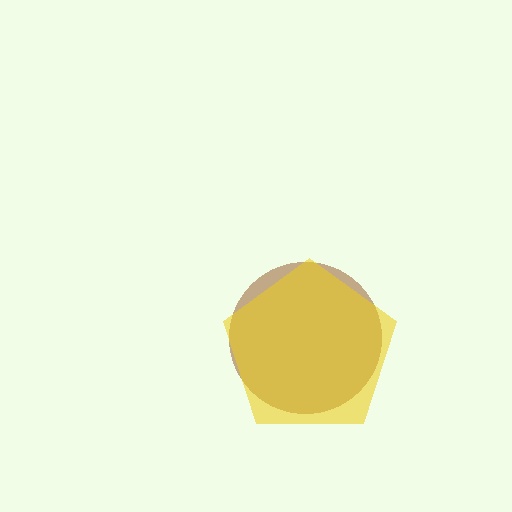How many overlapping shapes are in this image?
There are 2 overlapping shapes in the image.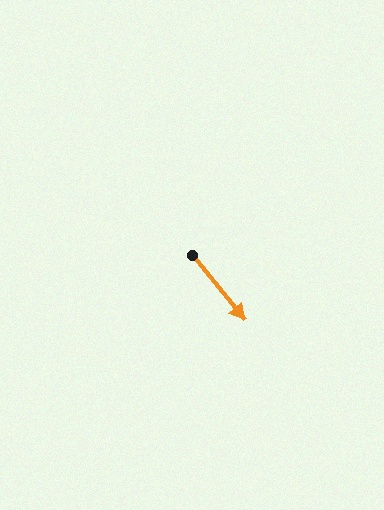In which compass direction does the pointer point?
Southeast.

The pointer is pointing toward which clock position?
Roughly 5 o'clock.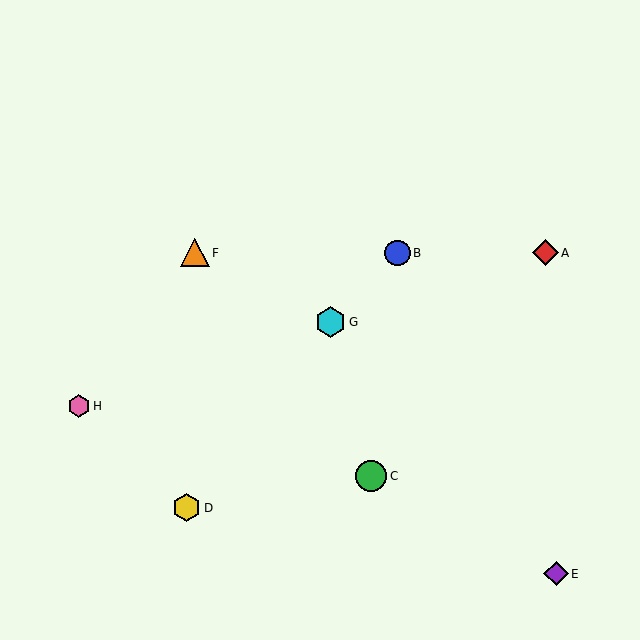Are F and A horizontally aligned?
Yes, both are at y≈253.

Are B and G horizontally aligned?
No, B is at y≈253 and G is at y≈322.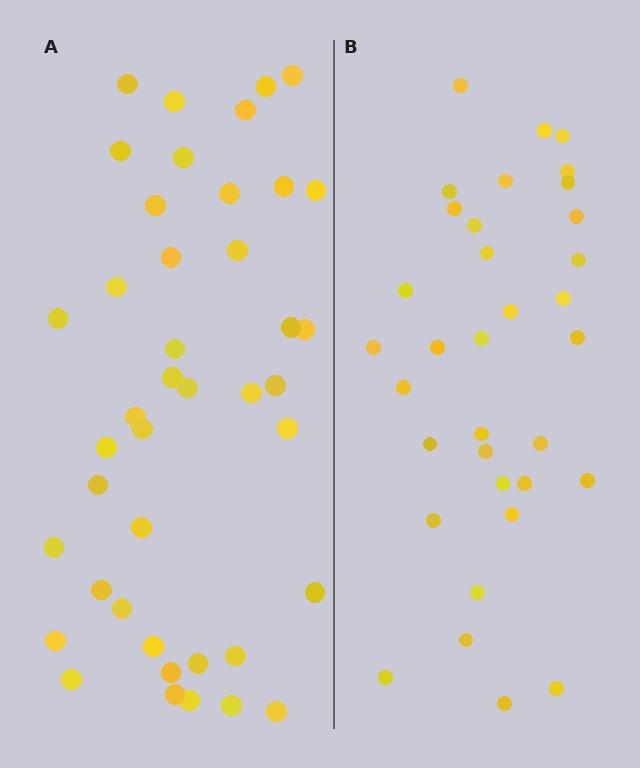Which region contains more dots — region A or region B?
Region A (the left region) has more dots.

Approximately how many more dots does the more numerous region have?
Region A has roughly 8 or so more dots than region B.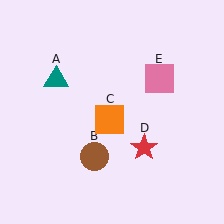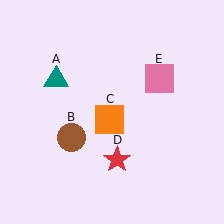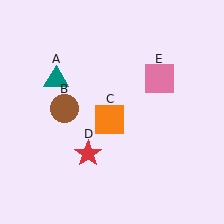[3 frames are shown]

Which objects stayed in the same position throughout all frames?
Teal triangle (object A) and orange square (object C) and pink square (object E) remained stationary.